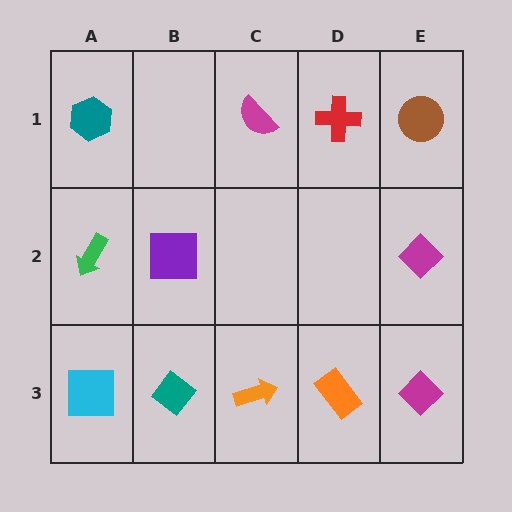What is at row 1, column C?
A magenta semicircle.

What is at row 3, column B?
A teal diamond.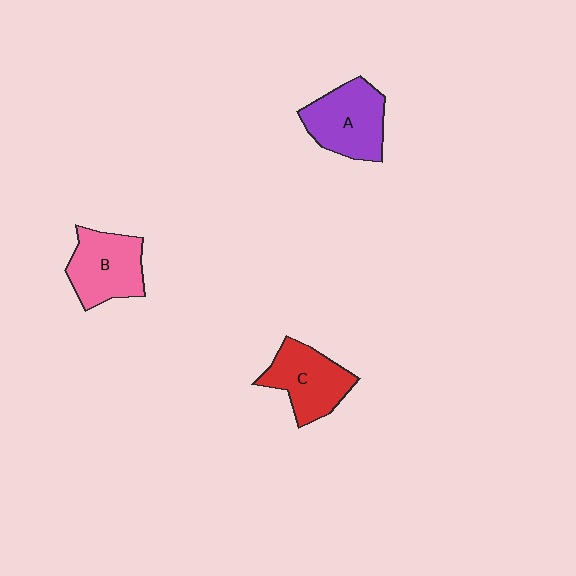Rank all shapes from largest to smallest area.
From largest to smallest: A (purple), B (pink), C (red).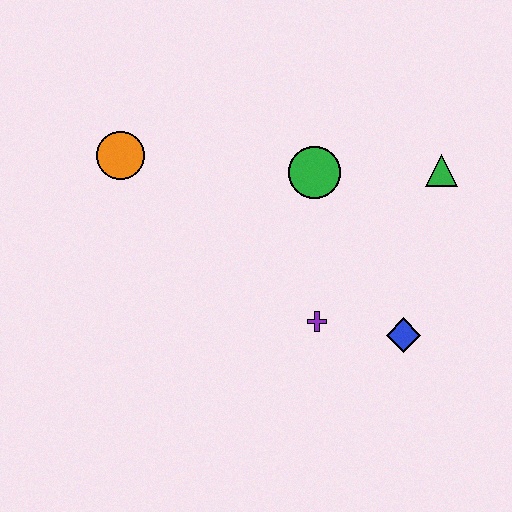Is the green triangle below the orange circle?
Yes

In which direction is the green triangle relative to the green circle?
The green triangle is to the right of the green circle.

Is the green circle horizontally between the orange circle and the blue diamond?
Yes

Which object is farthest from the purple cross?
The orange circle is farthest from the purple cross.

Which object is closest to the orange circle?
The green circle is closest to the orange circle.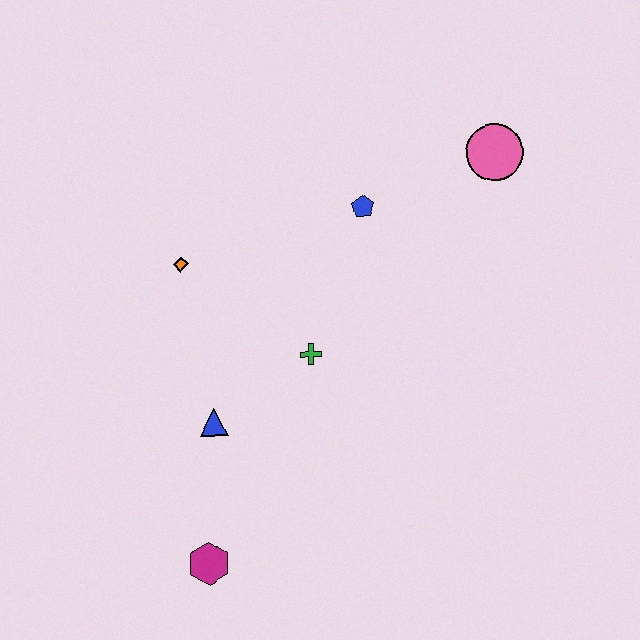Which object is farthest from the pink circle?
The magenta hexagon is farthest from the pink circle.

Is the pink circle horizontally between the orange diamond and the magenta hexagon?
No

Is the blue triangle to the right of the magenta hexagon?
Yes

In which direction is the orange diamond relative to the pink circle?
The orange diamond is to the left of the pink circle.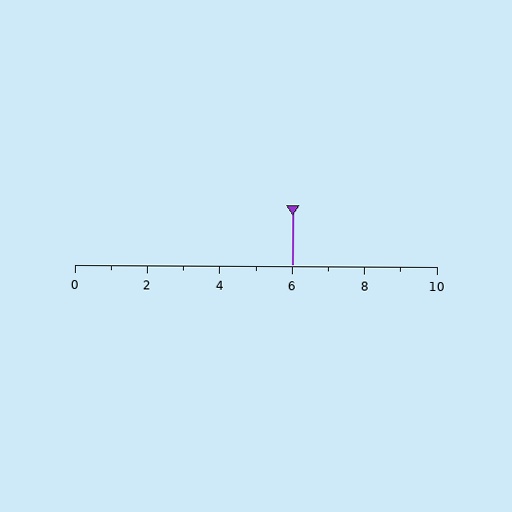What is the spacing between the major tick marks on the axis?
The major ticks are spaced 2 apart.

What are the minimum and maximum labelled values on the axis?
The axis runs from 0 to 10.